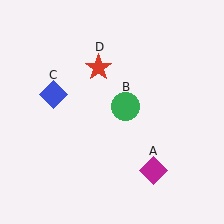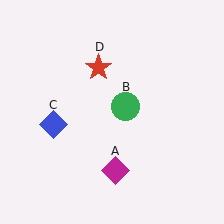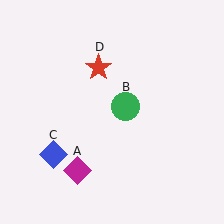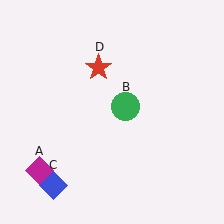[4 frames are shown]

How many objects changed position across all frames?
2 objects changed position: magenta diamond (object A), blue diamond (object C).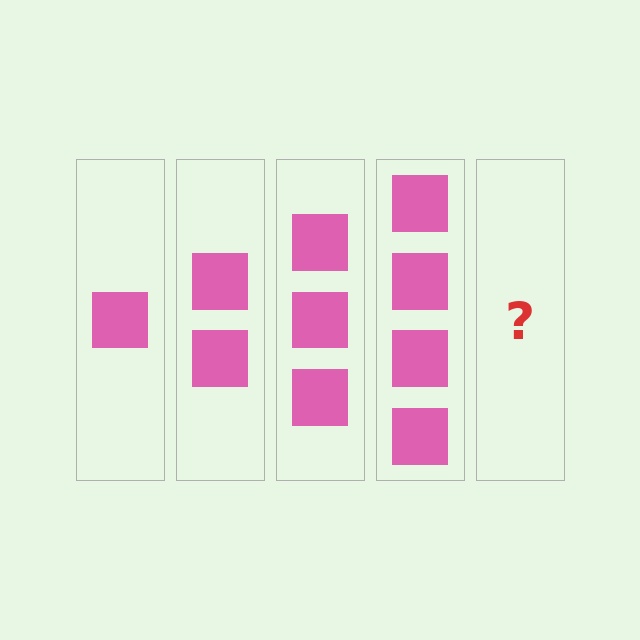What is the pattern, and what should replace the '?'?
The pattern is that each step adds one more square. The '?' should be 5 squares.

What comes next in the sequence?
The next element should be 5 squares.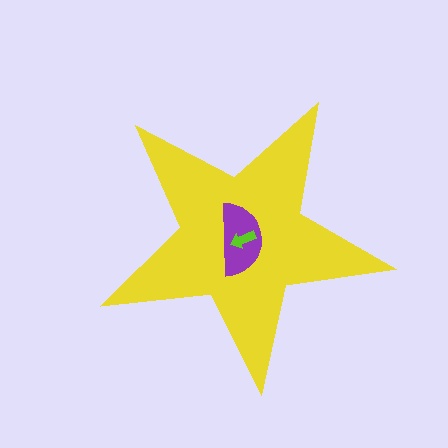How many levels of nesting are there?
3.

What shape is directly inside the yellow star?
The purple semicircle.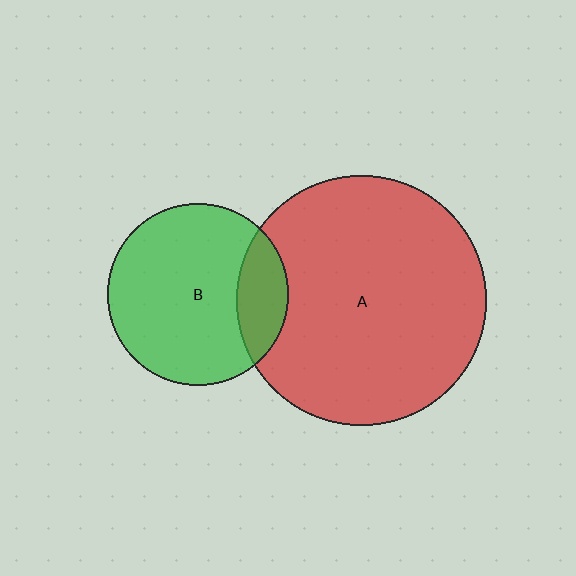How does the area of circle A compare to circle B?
Approximately 1.9 times.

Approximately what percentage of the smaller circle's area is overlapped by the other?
Approximately 20%.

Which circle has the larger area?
Circle A (red).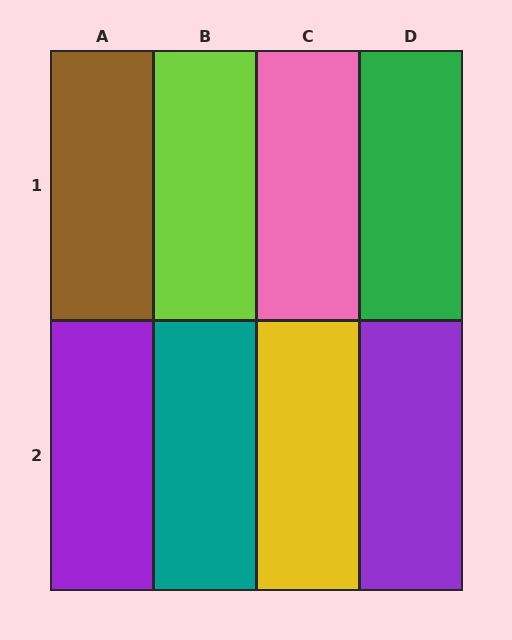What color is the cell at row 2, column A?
Purple.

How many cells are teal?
1 cell is teal.